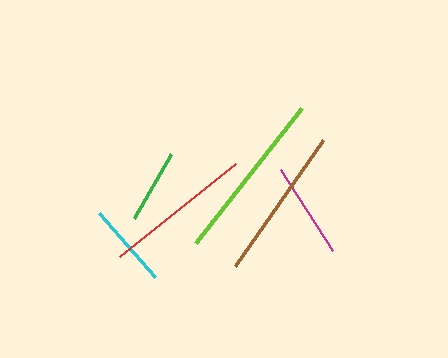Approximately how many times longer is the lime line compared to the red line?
The lime line is approximately 1.2 times the length of the red line.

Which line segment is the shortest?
The green line is the shortest at approximately 74 pixels.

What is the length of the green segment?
The green segment is approximately 74 pixels long.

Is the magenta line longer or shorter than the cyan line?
The magenta line is longer than the cyan line.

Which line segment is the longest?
The lime line is the longest at approximately 172 pixels.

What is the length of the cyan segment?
The cyan segment is approximately 85 pixels long.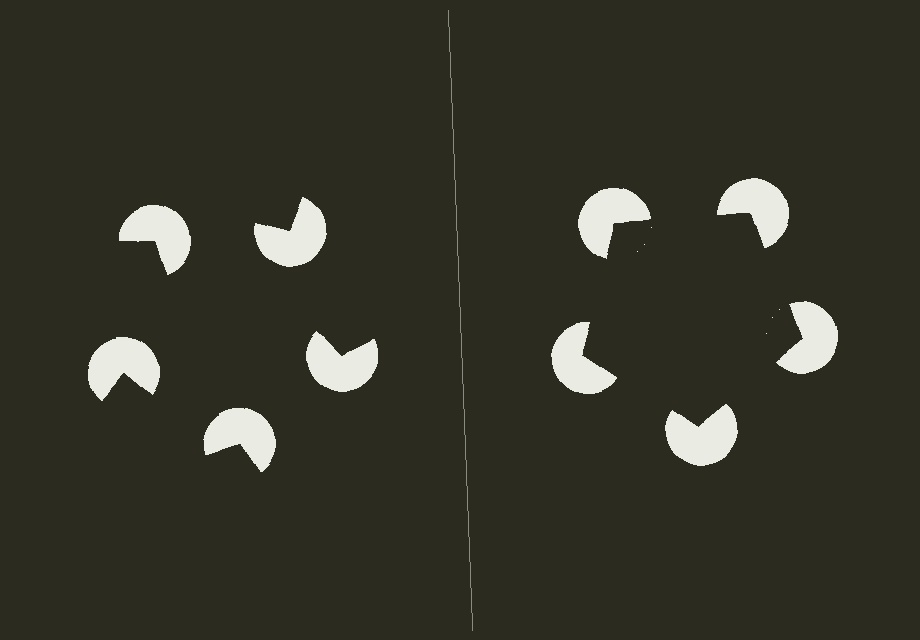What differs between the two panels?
The pac-man discs are positioned identically on both sides; only the wedge orientations differ. On the right they align to a pentagon; on the left they are misaligned.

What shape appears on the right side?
An illusory pentagon.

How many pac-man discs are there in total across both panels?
10 — 5 on each side.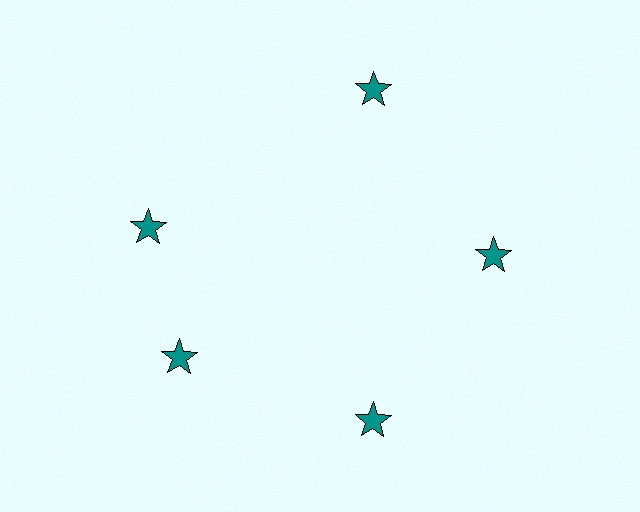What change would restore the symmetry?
The symmetry would be restored by rotating it back into even spacing with its neighbors so that all 5 stars sit at equal angles and equal distance from the center.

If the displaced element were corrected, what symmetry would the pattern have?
It would have 5-fold rotational symmetry — the pattern would map onto itself every 72 degrees.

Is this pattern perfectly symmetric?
No. The 5 teal stars are arranged in a ring, but one element near the 10 o'clock position is rotated out of alignment along the ring, breaking the 5-fold rotational symmetry.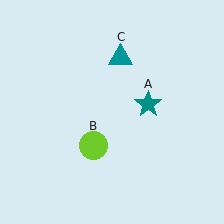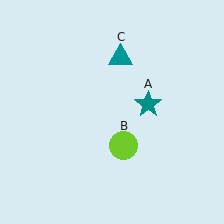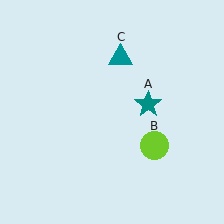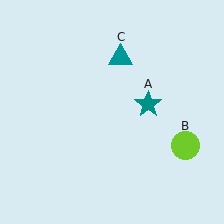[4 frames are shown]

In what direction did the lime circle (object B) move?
The lime circle (object B) moved right.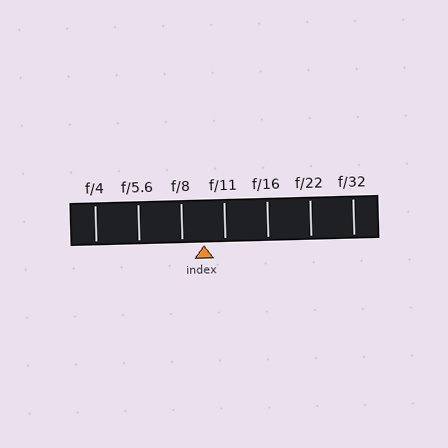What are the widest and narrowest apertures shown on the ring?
The widest aperture shown is f/4 and the narrowest is f/32.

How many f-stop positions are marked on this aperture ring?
There are 7 f-stop positions marked.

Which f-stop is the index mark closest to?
The index mark is closest to f/11.